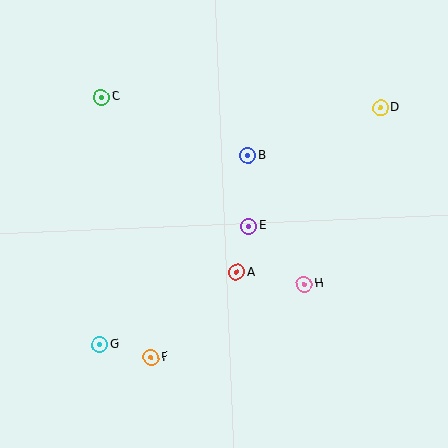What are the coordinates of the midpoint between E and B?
The midpoint between E and B is at (248, 191).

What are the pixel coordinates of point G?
Point G is at (99, 344).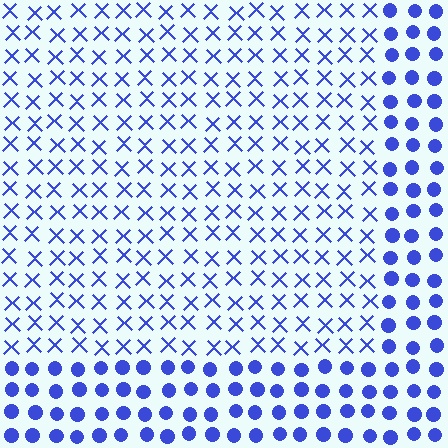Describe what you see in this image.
The image is filled with small blue elements arranged in a uniform grid. A rectangle-shaped region contains X marks, while the surrounding area contains circles. The boundary is defined purely by the change in element shape.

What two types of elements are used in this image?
The image uses X marks inside the rectangle region and circles outside it.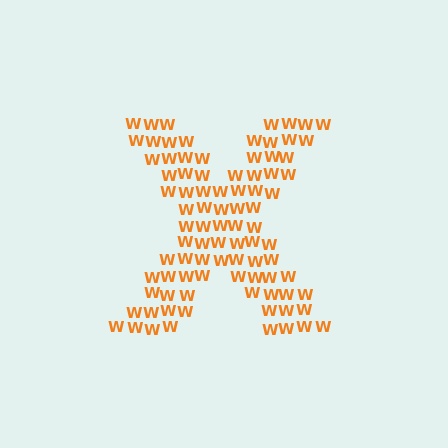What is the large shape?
The large shape is the letter X.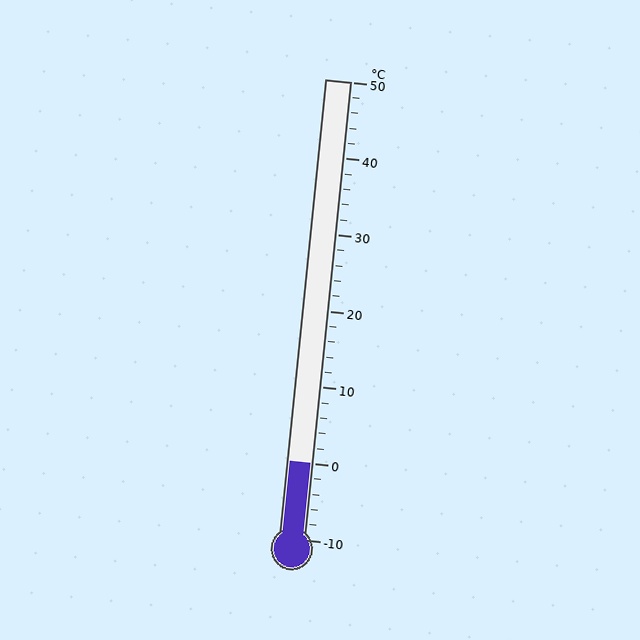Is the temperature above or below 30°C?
The temperature is below 30°C.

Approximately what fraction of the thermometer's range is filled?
The thermometer is filled to approximately 15% of its range.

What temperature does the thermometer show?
The thermometer shows approximately 0°C.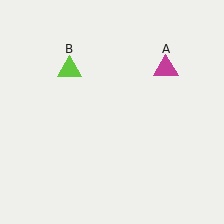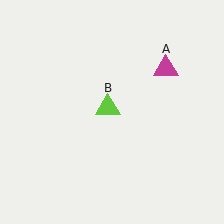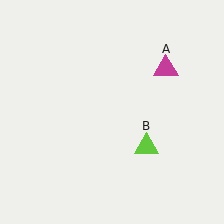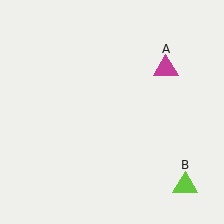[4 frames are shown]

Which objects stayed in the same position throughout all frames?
Magenta triangle (object A) remained stationary.